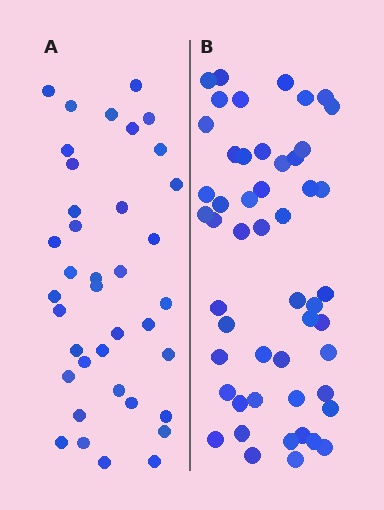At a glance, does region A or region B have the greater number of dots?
Region B (the right region) has more dots.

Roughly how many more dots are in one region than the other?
Region B has approximately 15 more dots than region A.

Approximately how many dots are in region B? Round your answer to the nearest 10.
About 50 dots. (The exact count is 51, which rounds to 50.)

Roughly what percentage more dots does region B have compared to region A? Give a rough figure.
About 35% more.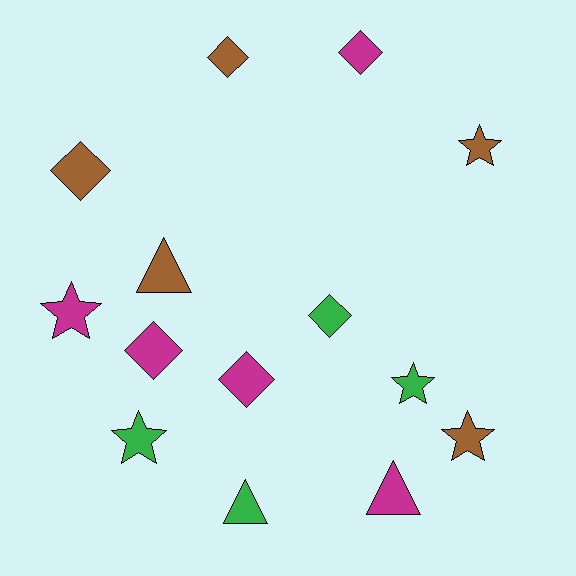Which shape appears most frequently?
Diamond, with 6 objects.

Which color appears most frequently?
Brown, with 5 objects.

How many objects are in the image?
There are 14 objects.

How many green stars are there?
There are 2 green stars.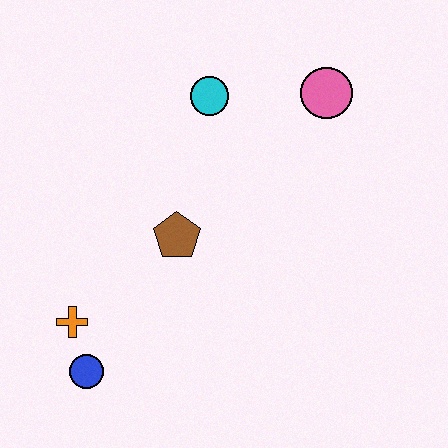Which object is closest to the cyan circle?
The pink circle is closest to the cyan circle.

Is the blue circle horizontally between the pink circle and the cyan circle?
No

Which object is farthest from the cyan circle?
The blue circle is farthest from the cyan circle.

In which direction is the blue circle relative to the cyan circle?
The blue circle is below the cyan circle.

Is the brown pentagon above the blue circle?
Yes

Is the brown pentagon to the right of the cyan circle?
No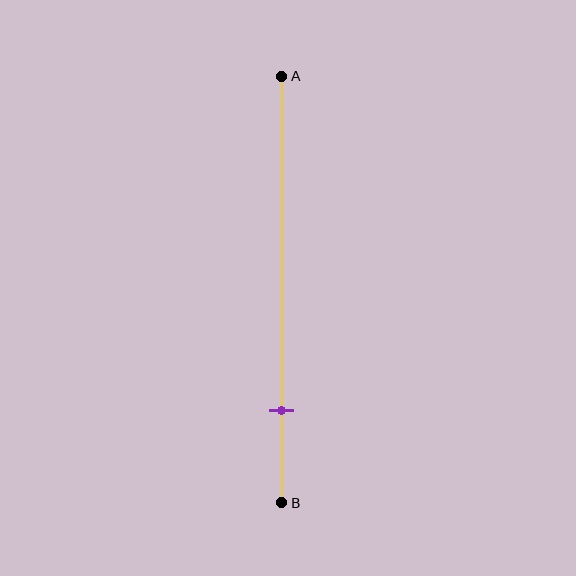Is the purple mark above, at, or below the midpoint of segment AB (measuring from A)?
The purple mark is below the midpoint of segment AB.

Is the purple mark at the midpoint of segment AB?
No, the mark is at about 80% from A, not at the 50% midpoint.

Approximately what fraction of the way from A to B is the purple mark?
The purple mark is approximately 80% of the way from A to B.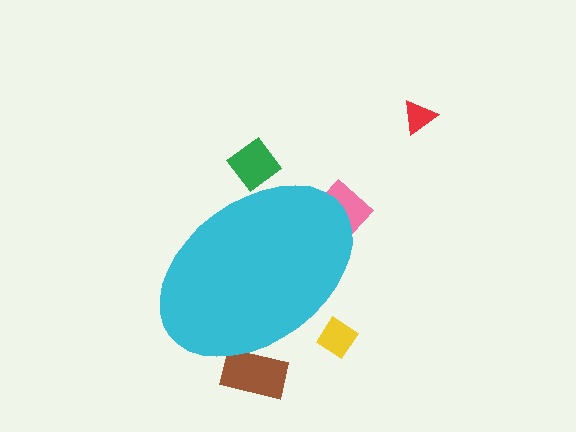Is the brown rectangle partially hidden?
Yes, the brown rectangle is partially hidden behind the cyan ellipse.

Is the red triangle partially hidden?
No, the red triangle is fully visible.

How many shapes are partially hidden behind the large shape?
4 shapes are partially hidden.